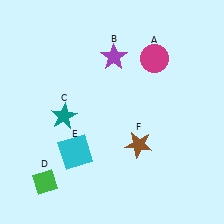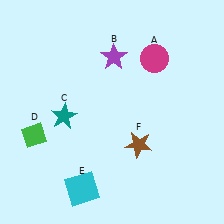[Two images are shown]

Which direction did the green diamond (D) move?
The green diamond (D) moved up.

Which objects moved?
The objects that moved are: the green diamond (D), the cyan square (E).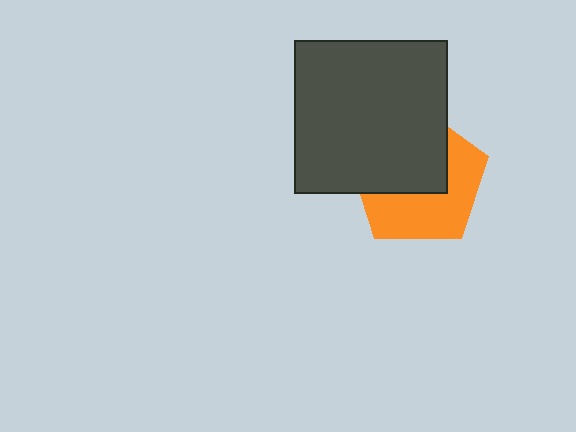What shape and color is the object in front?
The object in front is a dark gray square.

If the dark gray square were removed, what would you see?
You would see the complete orange pentagon.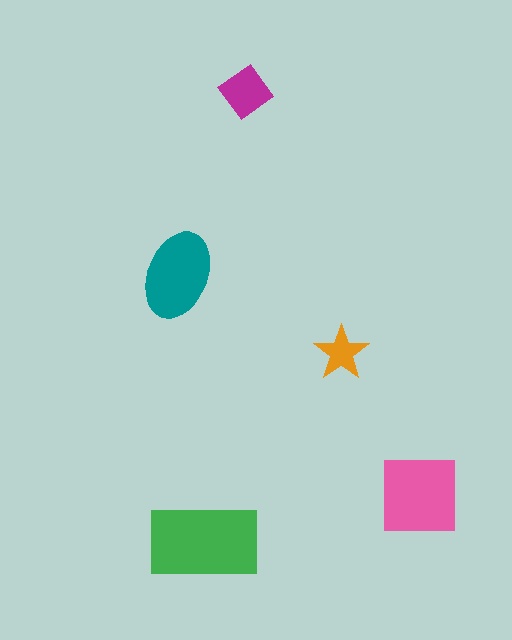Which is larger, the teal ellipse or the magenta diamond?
The teal ellipse.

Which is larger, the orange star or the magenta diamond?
The magenta diamond.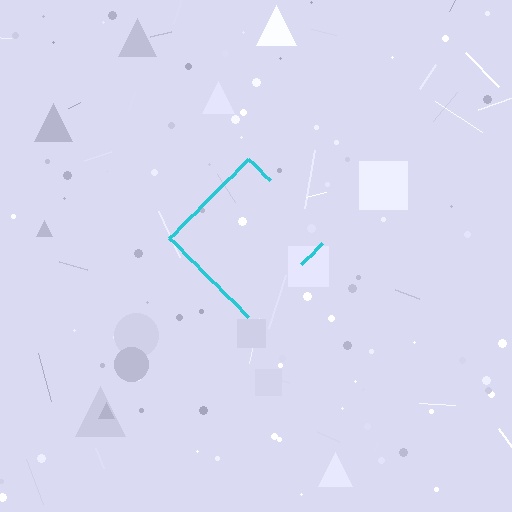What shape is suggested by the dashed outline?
The dashed outline suggests a diamond.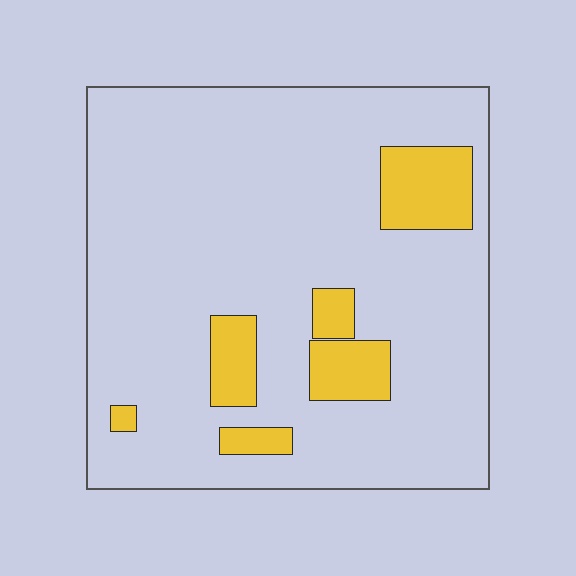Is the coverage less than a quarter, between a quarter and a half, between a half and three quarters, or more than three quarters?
Less than a quarter.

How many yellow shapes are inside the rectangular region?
6.